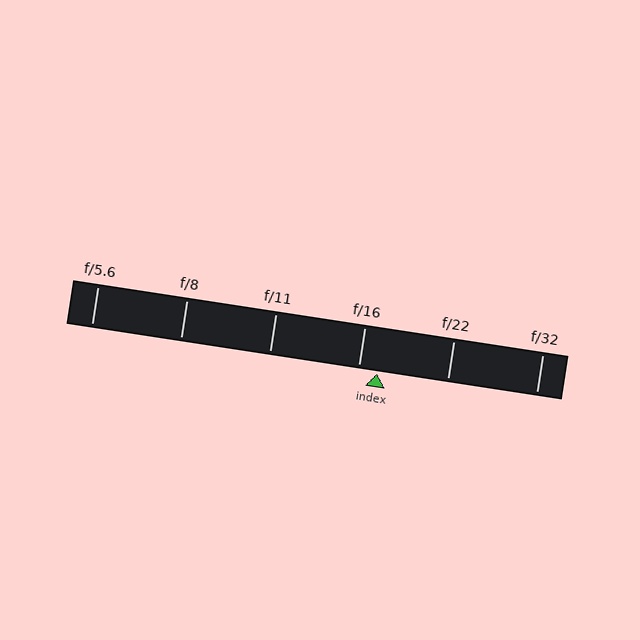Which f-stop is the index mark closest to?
The index mark is closest to f/16.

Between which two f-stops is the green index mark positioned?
The index mark is between f/16 and f/22.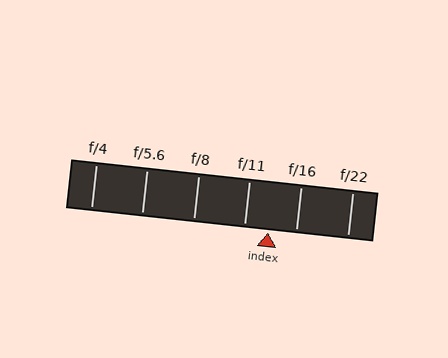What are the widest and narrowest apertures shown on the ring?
The widest aperture shown is f/4 and the narrowest is f/22.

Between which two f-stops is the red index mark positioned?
The index mark is between f/11 and f/16.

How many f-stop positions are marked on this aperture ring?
There are 6 f-stop positions marked.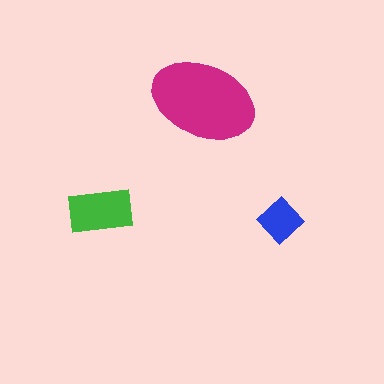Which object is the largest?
The magenta ellipse.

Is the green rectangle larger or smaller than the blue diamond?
Larger.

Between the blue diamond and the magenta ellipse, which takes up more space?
The magenta ellipse.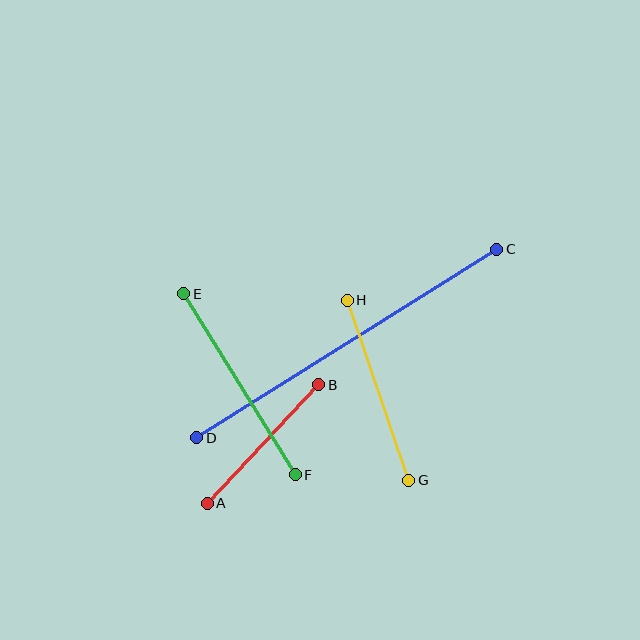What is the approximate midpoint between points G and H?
The midpoint is at approximately (378, 390) pixels.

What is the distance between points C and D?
The distance is approximately 355 pixels.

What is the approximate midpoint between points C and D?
The midpoint is at approximately (347, 344) pixels.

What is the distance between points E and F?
The distance is approximately 213 pixels.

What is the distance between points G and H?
The distance is approximately 190 pixels.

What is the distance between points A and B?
The distance is approximately 162 pixels.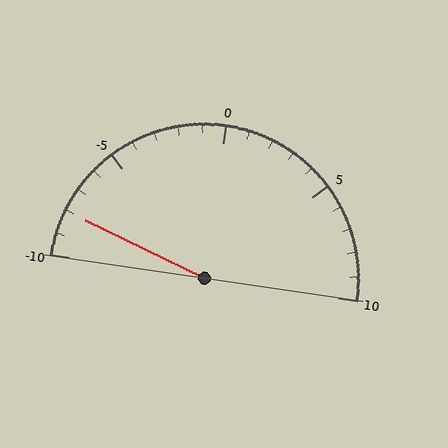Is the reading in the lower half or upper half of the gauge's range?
The reading is in the lower half of the range (-10 to 10).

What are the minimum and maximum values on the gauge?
The gauge ranges from -10 to 10.